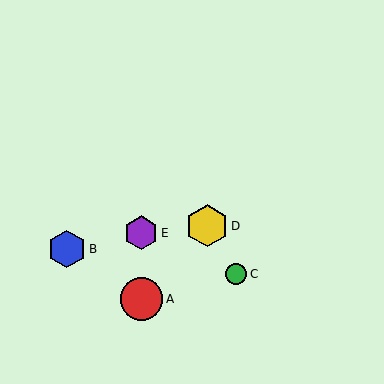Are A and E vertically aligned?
Yes, both are at x≈141.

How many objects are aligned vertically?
2 objects (A, E) are aligned vertically.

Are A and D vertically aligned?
No, A is at x≈141 and D is at x≈207.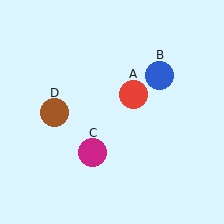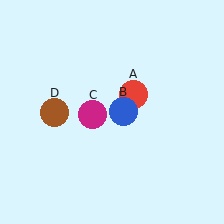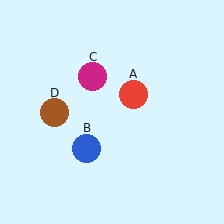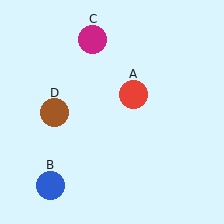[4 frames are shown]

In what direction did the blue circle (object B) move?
The blue circle (object B) moved down and to the left.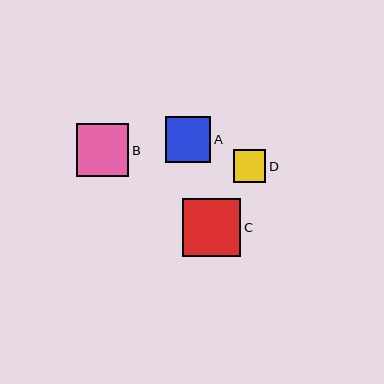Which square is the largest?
Square C is the largest with a size of approximately 58 pixels.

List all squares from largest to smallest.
From largest to smallest: C, B, A, D.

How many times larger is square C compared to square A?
Square C is approximately 1.3 times the size of square A.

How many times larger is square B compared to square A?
Square B is approximately 1.2 times the size of square A.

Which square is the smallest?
Square D is the smallest with a size of approximately 32 pixels.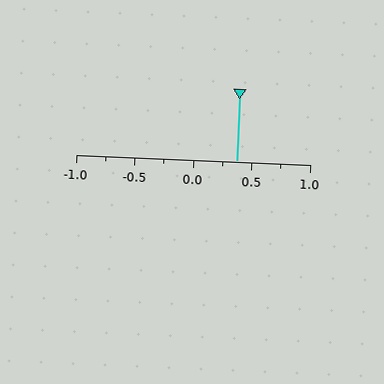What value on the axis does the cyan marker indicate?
The marker indicates approximately 0.38.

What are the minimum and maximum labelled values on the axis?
The axis runs from -1.0 to 1.0.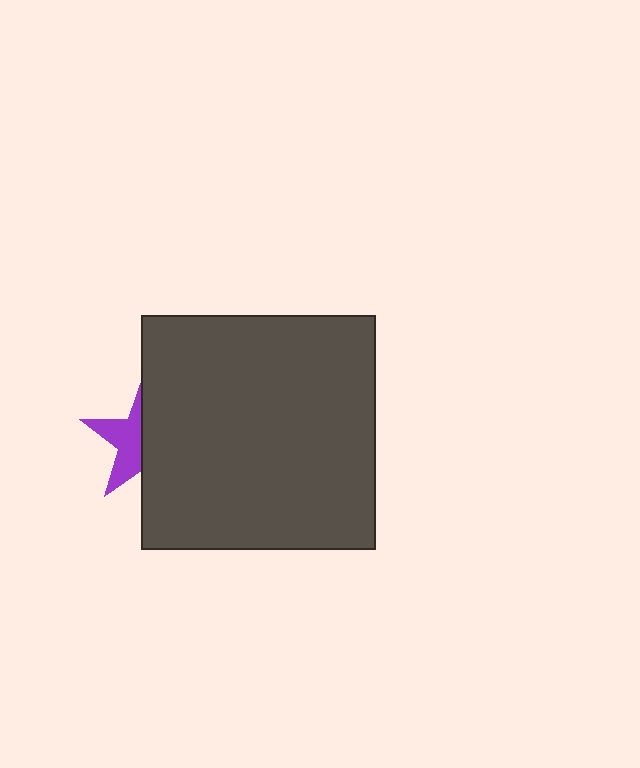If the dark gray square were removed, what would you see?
You would see the complete purple star.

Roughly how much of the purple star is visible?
A small part of it is visible (roughly 45%).